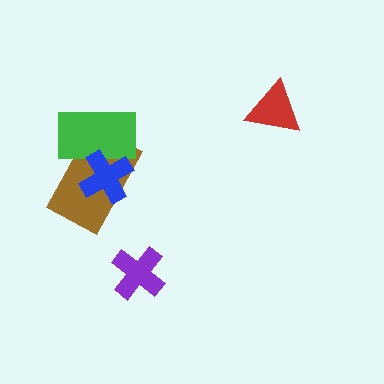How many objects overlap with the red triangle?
0 objects overlap with the red triangle.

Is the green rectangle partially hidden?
Yes, it is partially covered by another shape.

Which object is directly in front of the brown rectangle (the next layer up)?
The green rectangle is directly in front of the brown rectangle.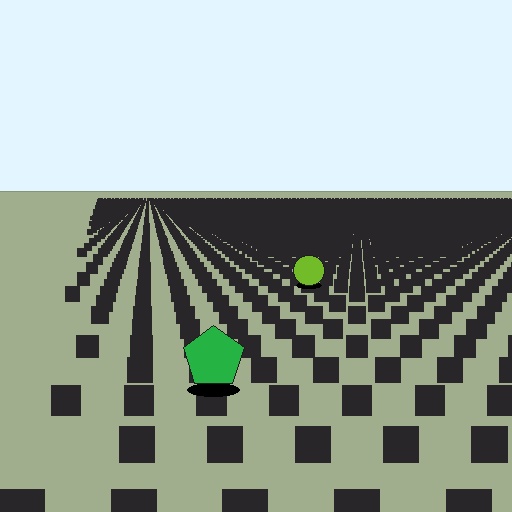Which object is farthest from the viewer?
The lime circle is farthest from the viewer. It appears smaller and the ground texture around it is denser.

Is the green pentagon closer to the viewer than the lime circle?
Yes. The green pentagon is closer — you can tell from the texture gradient: the ground texture is coarser near it.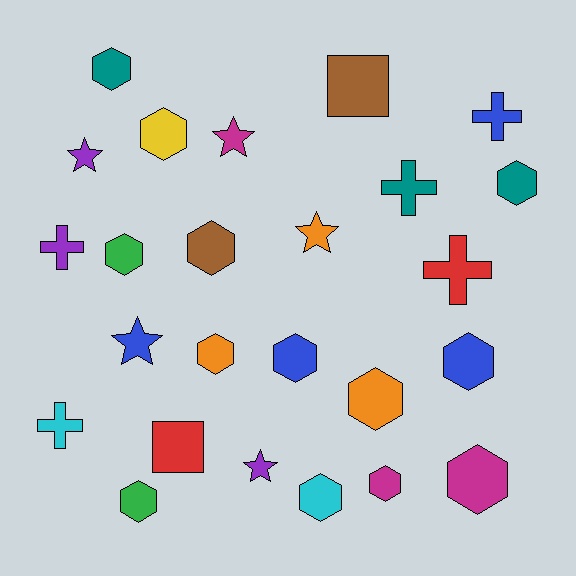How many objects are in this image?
There are 25 objects.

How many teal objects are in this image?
There are 3 teal objects.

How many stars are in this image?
There are 5 stars.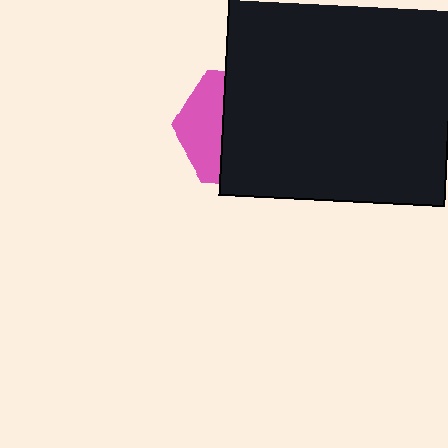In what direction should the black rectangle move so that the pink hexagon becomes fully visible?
The black rectangle should move right. That is the shortest direction to clear the overlap and leave the pink hexagon fully visible.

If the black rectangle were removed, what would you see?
You would see the complete pink hexagon.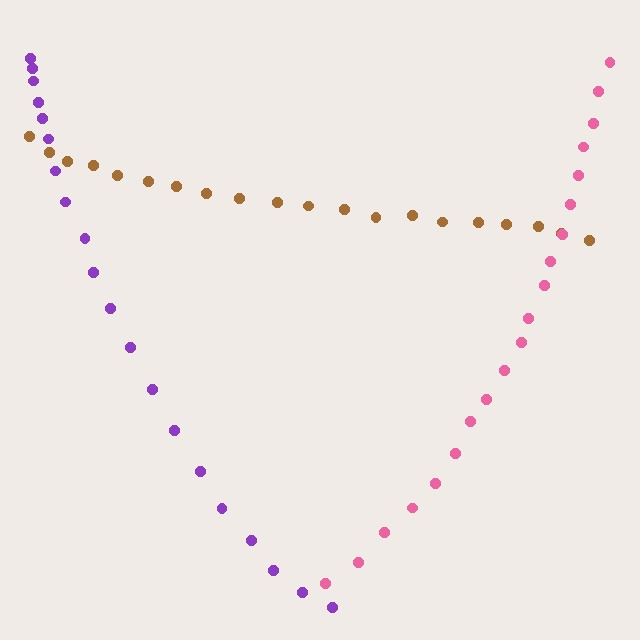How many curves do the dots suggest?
There are 3 distinct paths.